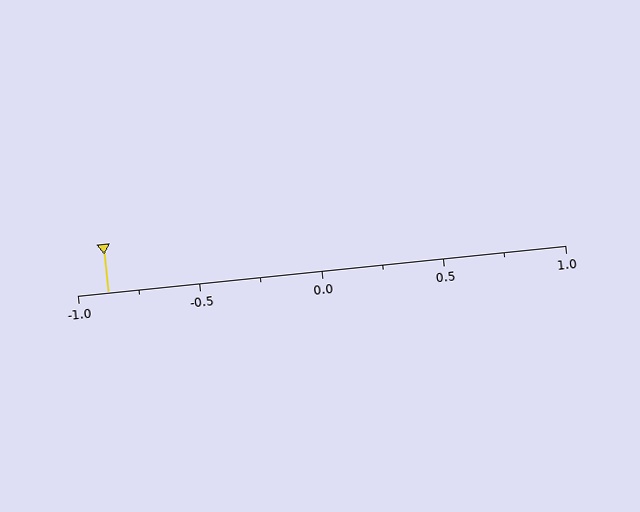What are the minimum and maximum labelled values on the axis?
The axis runs from -1.0 to 1.0.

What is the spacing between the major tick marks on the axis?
The major ticks are spaced 0.5 apart.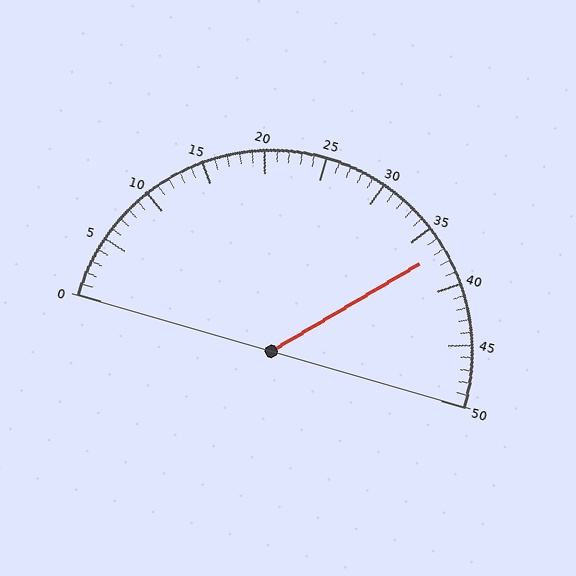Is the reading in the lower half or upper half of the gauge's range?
The reading is in the upper half of the range (0 to 50).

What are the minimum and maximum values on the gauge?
The gauge ranges from 0 to 50.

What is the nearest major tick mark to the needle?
The nearest major tick mark is 35.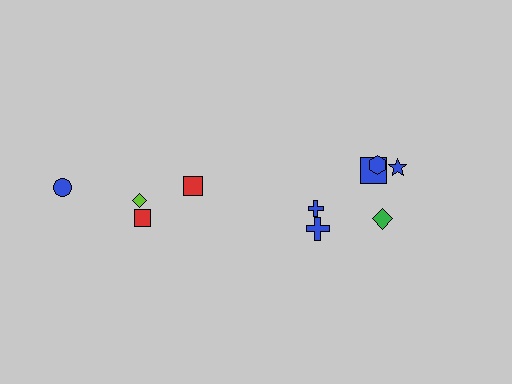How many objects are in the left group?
There are 4 objects.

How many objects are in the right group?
There are 6 objects.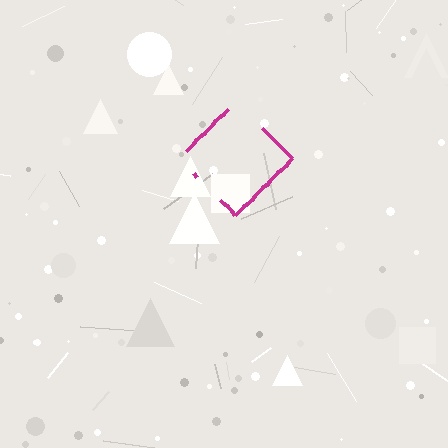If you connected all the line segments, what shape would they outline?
They would outline a diamond.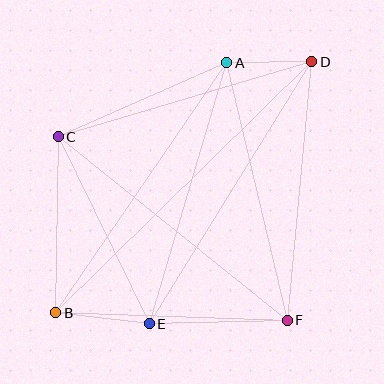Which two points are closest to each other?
Points A and D are closest to each other.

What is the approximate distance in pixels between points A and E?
The distance between A and E is approximately 272 pixels.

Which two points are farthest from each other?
Points B and D are farthest from each other.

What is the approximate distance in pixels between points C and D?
The distance between C and D is approximately 264 pixels.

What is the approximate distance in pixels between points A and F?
The distance between A and F is approximately 265 pixels.